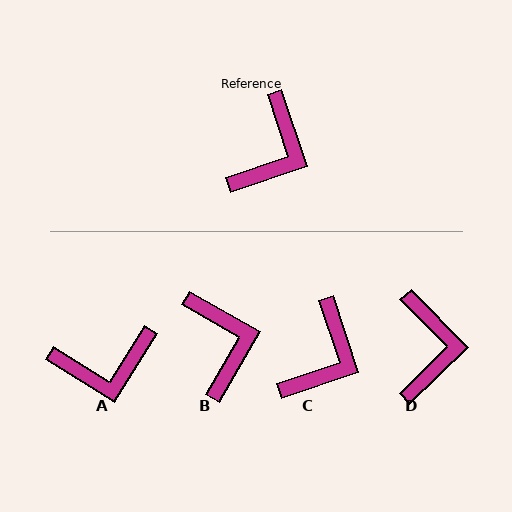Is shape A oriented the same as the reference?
No, it is off by about 50 degrees.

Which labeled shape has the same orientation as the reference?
C.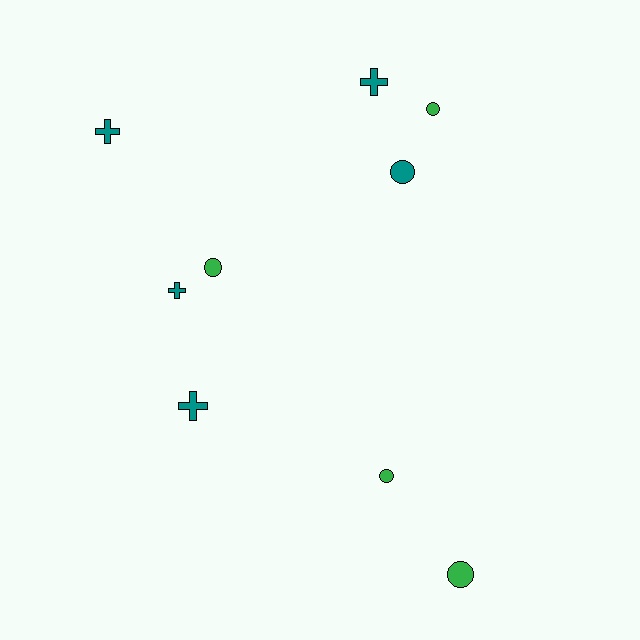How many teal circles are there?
There is 1 teal circle.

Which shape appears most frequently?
Circle, with 5 objects.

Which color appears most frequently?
Teal, with 5 objects.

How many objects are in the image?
There are 9 objects.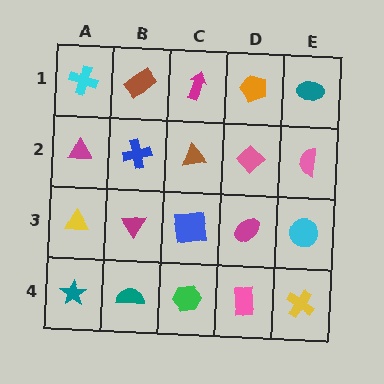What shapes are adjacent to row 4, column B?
A magenta triangle (row 3, column B), a teal star (row 4, column A), a green hexagon (row 4, column C).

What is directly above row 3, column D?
A pink diamond.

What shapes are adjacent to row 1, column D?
A pink diamond (row 2, column D), a magenta arrow (row 1, column C), a teal ellipse (row 1, column E).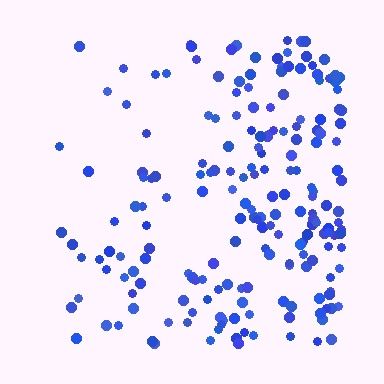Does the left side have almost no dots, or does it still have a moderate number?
Still a moderate number, just noticeably fewer than the right.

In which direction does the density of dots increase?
From left to right, with the right side densest.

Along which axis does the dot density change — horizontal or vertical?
Horizontal.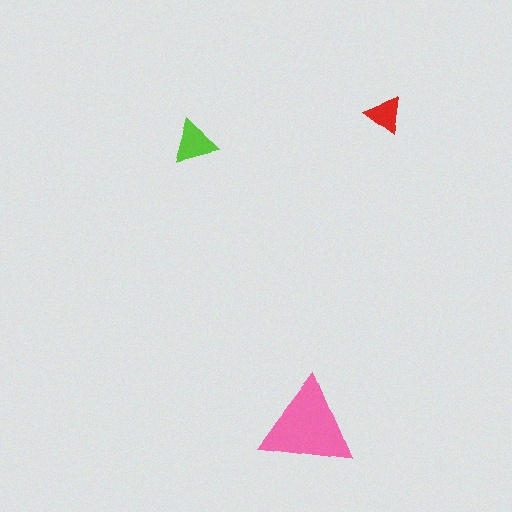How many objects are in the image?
There are 3 objects in the image.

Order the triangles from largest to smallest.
the pink one, the lime one, the red one.